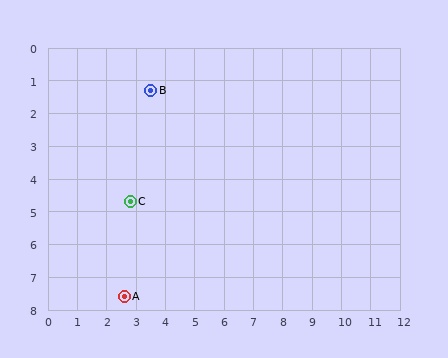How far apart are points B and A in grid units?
Points B and A are about 6.4 grid units apart.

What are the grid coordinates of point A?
Point A is at approximately (2.6, 7.6).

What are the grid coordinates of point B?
Point B is at approximately (3.5, 1.3).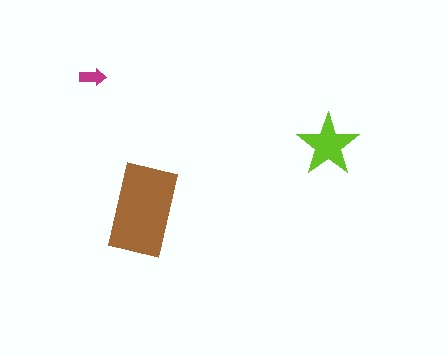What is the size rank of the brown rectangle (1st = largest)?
1st.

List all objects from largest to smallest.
The brown rectangle, the lime star, the magenta arrow.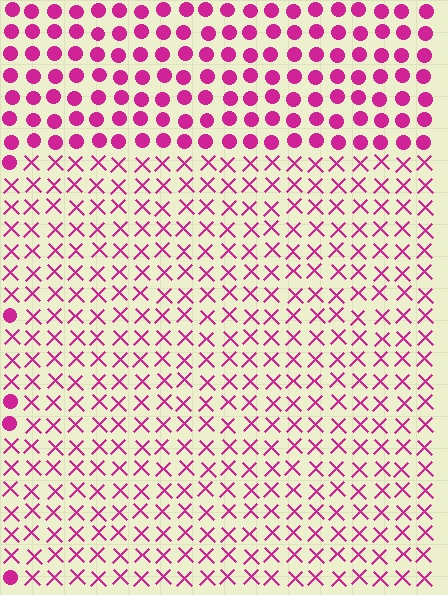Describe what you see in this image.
The image is filled with small magenta elements arranged in a uniform grid. A rectangle-shaped region contains X marks, while the surrounding area contains circles. The boundary is defined purely by the change in element shape.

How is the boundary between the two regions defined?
The boundary is defined by a change in element shape: X marks inside vs. circles outside. All elements share the same color and spacing.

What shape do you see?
I see a rectangle.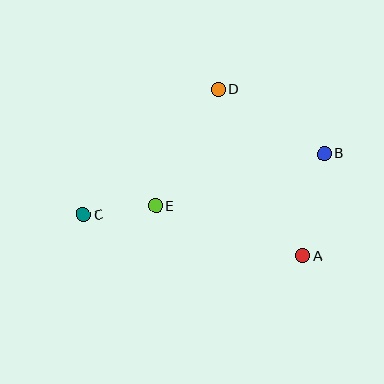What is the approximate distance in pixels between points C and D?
The distance between C and D is approximately 184 pixels.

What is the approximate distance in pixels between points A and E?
The distance between A and E is approximately 155 pixels.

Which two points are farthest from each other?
Points B and C are farthest from each other.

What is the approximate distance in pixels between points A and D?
The distance between A and D is approximately 186 pixels.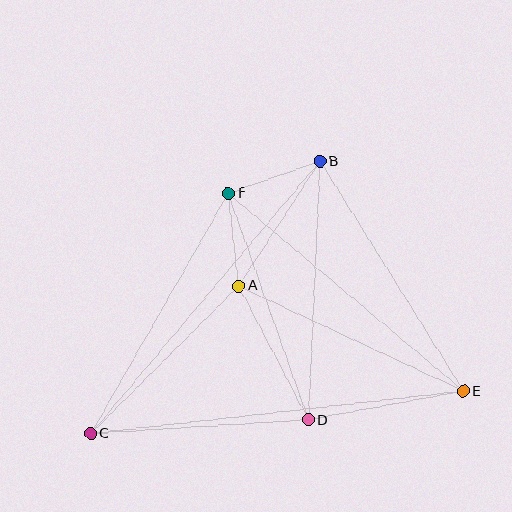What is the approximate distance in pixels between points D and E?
The distance between D and E is approximately 158 pixels.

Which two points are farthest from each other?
Points C and E are farthest from each other.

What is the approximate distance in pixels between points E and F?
The distance between E and F is approximately 307 pixels.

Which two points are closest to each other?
Points A and F are closest to each other.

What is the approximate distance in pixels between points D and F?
The distance between D and F is approximately 240 pixels.